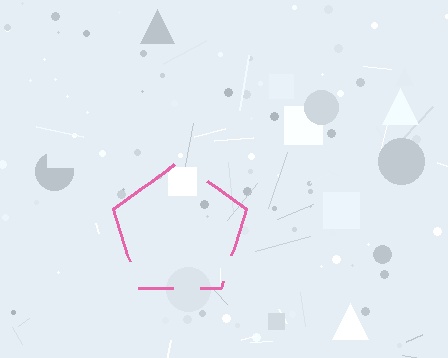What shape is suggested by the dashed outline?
The dashed outline suggests a pentagon.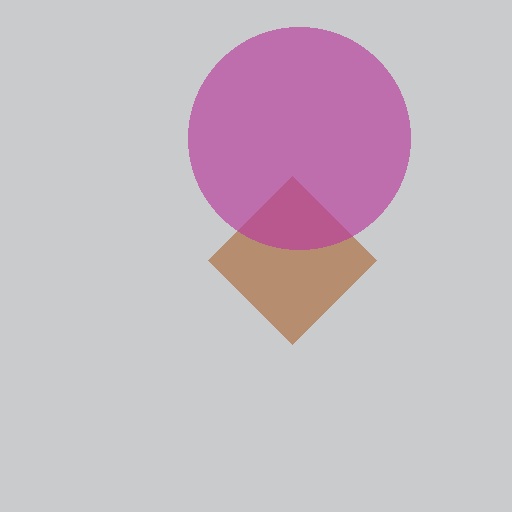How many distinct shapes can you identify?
There are 2 distinct shapes: a brown diamond, a magenta circle.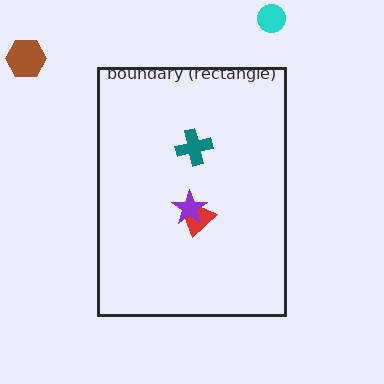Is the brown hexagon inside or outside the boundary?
Outside.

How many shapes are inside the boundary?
3 inside, 2 outside.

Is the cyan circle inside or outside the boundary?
Outside.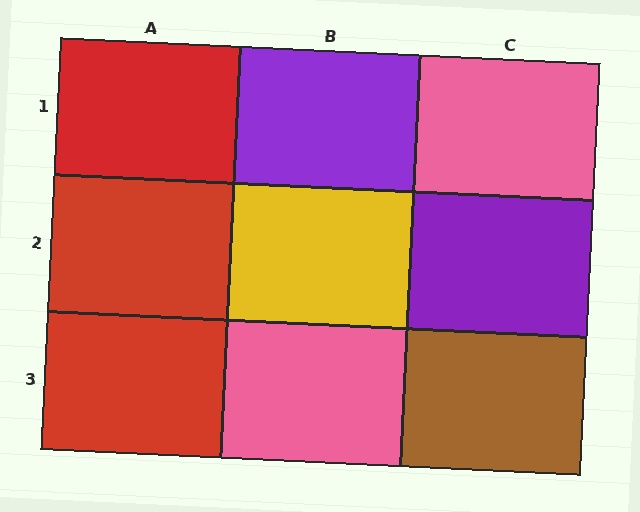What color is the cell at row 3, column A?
Red.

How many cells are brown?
1 cell is brown.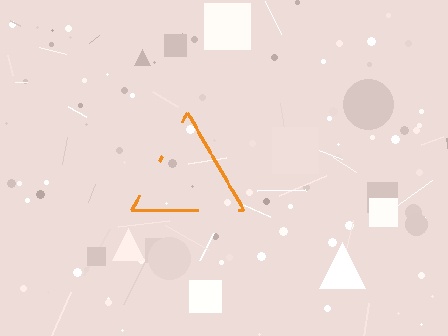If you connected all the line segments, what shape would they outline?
They would outline a triangle.